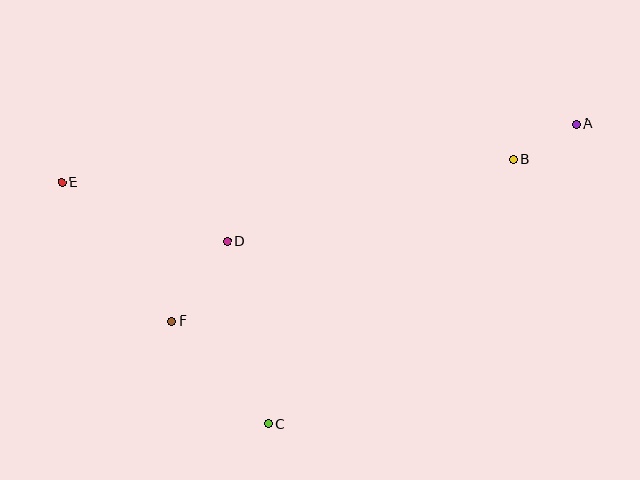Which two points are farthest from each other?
Points A and E are farthest from each other.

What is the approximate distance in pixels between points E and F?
The distance between E and F is approximately 177 pixels.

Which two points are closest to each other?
Points A and B are closest to each other.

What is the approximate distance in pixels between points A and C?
The distance between A and C is approximately 429 pixels.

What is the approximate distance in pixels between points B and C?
The distance between B and C is approximately 360 pixels.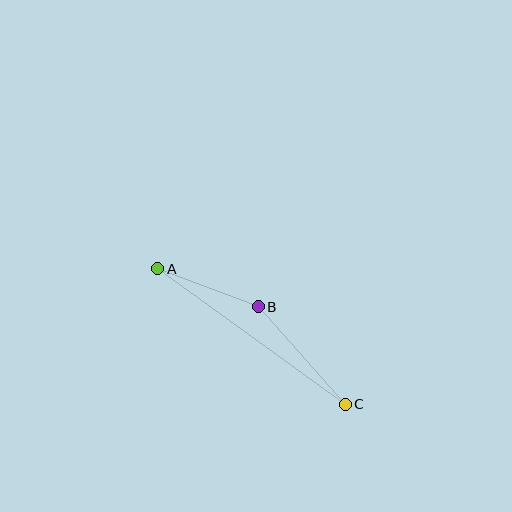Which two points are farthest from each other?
Points A and C are farthest from each other.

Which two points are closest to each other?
Points A and B are closest to each other.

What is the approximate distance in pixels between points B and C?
The distance between B and C is approximately 131 pixels.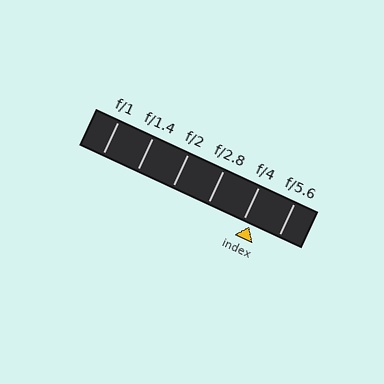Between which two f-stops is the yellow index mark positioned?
The index mark is between f/4 and f/5.6.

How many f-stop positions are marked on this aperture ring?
There are 6 f-stop positions marked.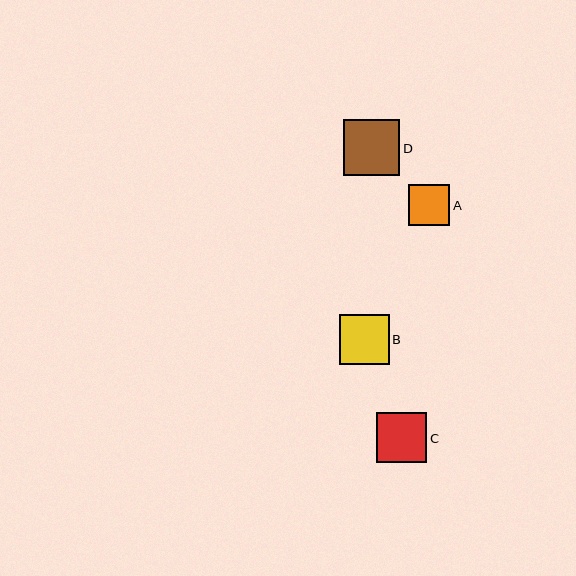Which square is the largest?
Square D is the largest with a size of approximately 56 pixels.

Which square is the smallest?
Square A is the smallest with a size of approximately 41 pixels.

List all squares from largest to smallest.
From largest to smallest: D, C, B, A.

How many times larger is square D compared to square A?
Square D is approximately 1.4 times the size of square A.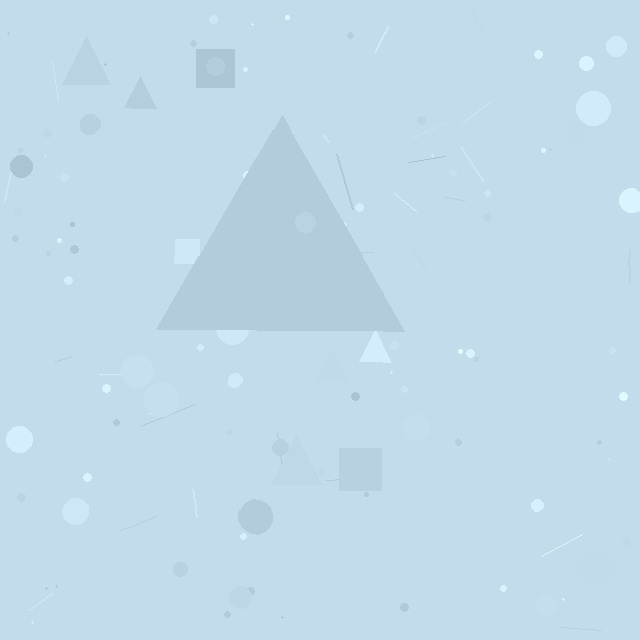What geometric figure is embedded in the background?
A triangle is embedded in the background.